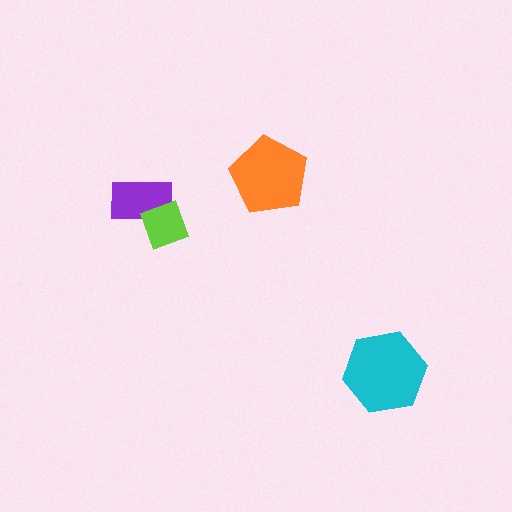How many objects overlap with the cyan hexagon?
0 objects overlap with the cyan hexagon.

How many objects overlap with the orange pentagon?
0 objects overlap with the orange pentagon.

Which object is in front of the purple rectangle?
The lime diamond is in front of the purple rectangle.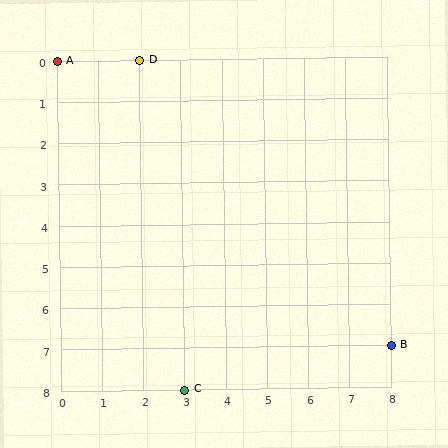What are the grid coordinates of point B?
Point B is at grid coordinates (8, 7).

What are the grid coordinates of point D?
Point D is at grid coordinates (2, 0).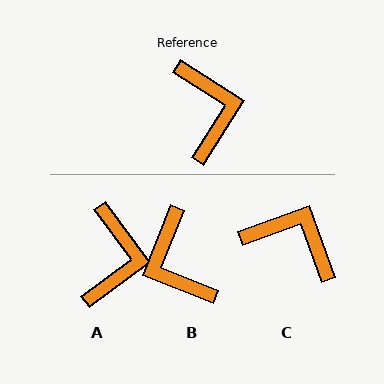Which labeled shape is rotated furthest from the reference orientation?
B, about 169 degrees away.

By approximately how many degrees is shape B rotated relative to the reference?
Approximately 169 degrees clockwise.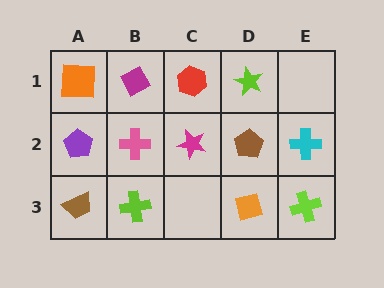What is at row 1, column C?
A red hexagon.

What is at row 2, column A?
A purple pentagon.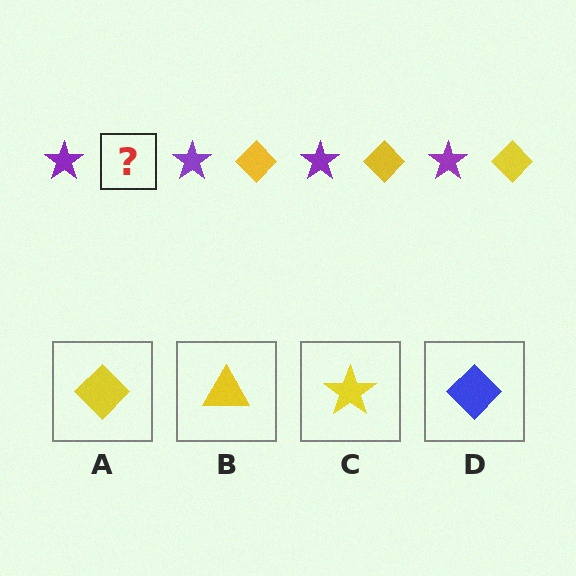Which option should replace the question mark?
Option A.